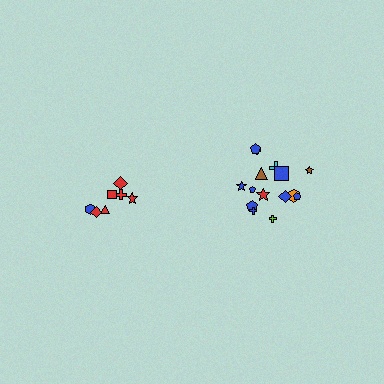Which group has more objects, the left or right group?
The right group.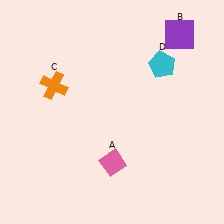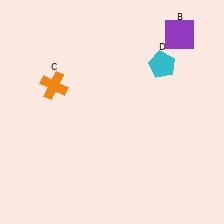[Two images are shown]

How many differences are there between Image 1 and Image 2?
There is 1 difference between the two images.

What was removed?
The pink diamond (A) was removed in Image 2.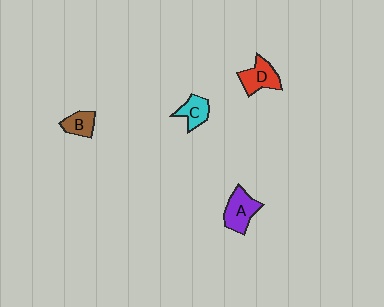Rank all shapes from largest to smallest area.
From largest to smallest: A (purple), D (red), C (cyan), B (brown).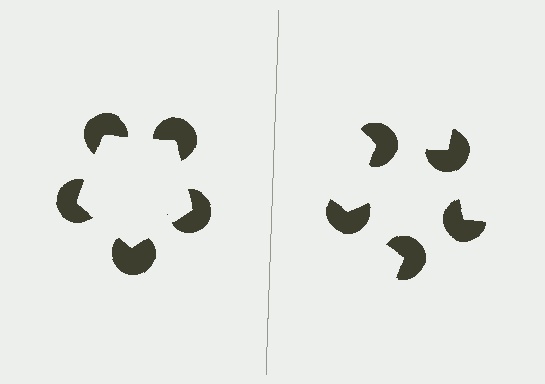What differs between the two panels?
The pac-man discs are positioned identically on both sides; only the wedge orientations differ. On the left they align to a pentagon; on the right they are misaligned.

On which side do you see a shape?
An illusory pentagon appears on the left side. On the right side the wedge cuts are rotated, so no coherent shape forms.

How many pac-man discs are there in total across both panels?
10 — 5 on each side.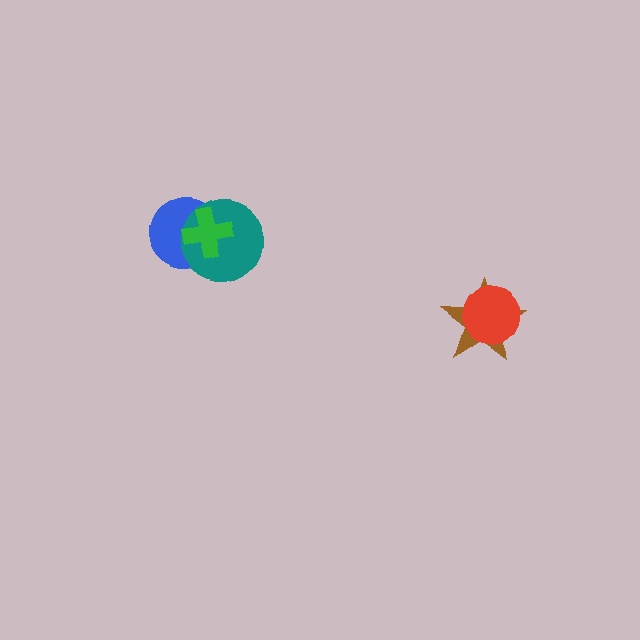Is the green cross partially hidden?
No, no other shape covers it.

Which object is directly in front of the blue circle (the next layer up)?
The teal circle is directly in front of the blue circle.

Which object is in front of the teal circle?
The green cross is in front of the teal circle.